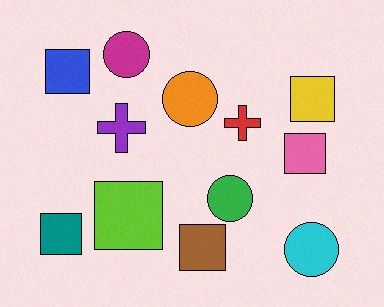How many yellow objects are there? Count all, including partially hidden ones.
There is 1 yellow object.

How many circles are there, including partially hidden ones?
There are 4 circles.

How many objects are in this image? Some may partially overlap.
There are 12 objects.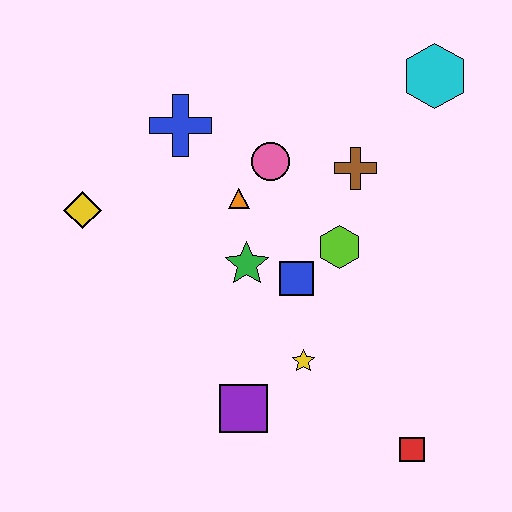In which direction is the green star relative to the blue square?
The green star is to the left of the blue square.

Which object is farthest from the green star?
The cyan hexagon is farthest from the green star.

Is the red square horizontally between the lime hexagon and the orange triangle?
No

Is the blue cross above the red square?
Yes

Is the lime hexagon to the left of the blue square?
No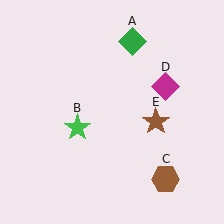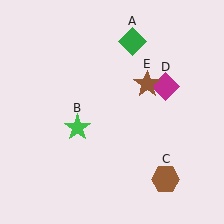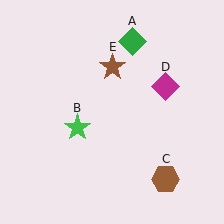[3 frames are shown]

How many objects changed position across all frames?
1 object changed position: brown star (object E).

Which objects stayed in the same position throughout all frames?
Green diamond (object A) and green star (object B) and brown hexagon (object C) and magenta diamond (object D) remained stationary.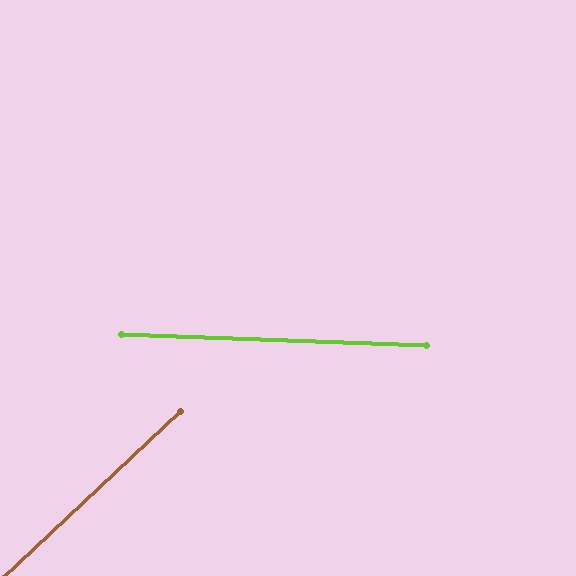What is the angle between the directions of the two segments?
Approximately 45 degrees.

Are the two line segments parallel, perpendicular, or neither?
Neither parallel nor perpendicular — they differ by about 45°.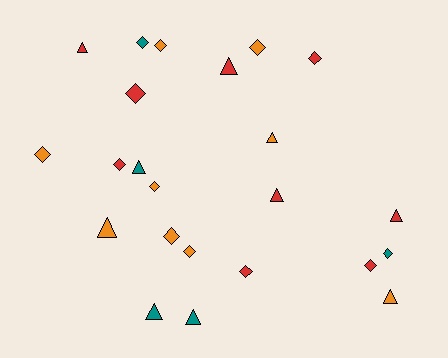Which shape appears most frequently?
Diamond, with 13 objects.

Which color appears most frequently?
Orange, with 9 objects.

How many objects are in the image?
There are 23 objects.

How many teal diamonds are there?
There are 2 teal diamonds.